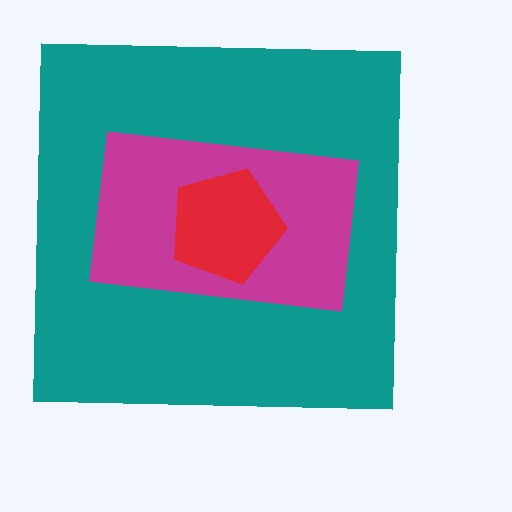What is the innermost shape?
The red pentagon.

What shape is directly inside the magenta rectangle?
The red pentagon.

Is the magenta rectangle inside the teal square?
Yes.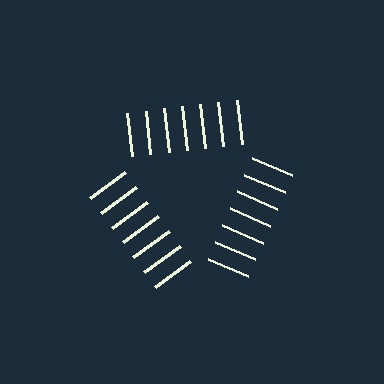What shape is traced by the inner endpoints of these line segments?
An illusory triangle — the line segments terminate on its edges but no continuous stroke is drawn.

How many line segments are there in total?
21 — 7 along each of the 3 edges.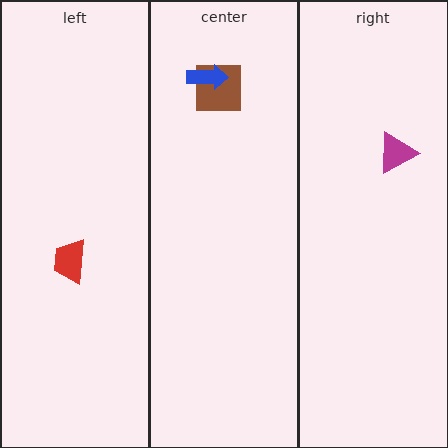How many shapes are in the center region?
2.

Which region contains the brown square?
The center region.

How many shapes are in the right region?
1.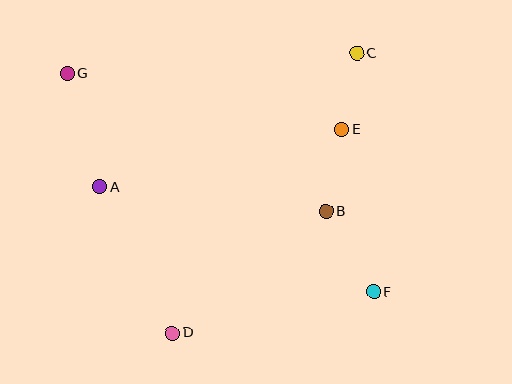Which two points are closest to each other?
Points C and E are closest to each other.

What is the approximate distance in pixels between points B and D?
The distance between B and D is approximately 196 pixels.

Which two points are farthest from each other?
Points F and G are farthest from each other.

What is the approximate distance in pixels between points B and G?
The distance between B and G is approximately 293 pixels.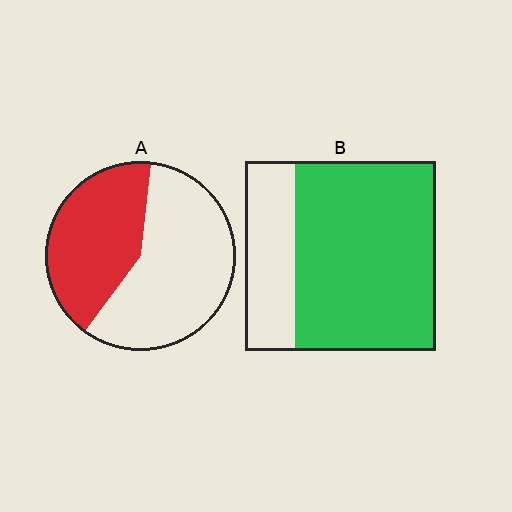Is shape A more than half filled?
No.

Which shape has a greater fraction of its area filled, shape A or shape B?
Shape B.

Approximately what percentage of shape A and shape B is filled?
A is approximately 40% and B is approximately 75%.